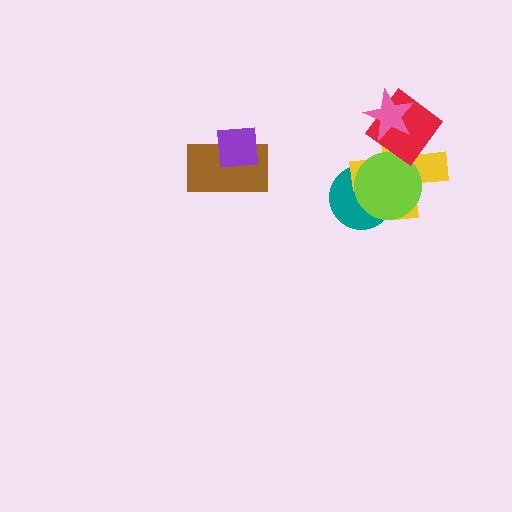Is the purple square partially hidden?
No, no other shape covers it.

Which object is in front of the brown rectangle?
The purple square is in front of the brown rectangle.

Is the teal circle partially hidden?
Yes, it is partially covered by another shape.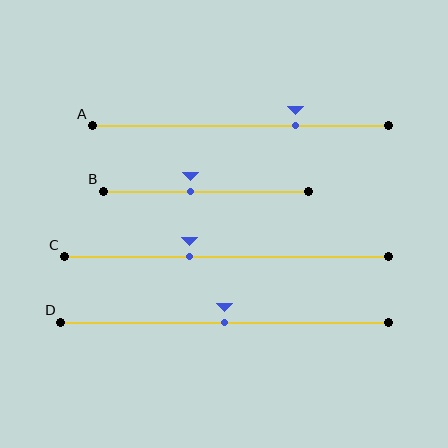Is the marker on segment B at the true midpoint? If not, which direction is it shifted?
No, the marker on segment B is shifted to the left by about 8% of the segment length.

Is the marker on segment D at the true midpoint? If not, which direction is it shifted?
Yes, the marker on segment D is at the true midpoint.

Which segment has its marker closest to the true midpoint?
Segment D has its marker closest to the true midpoint.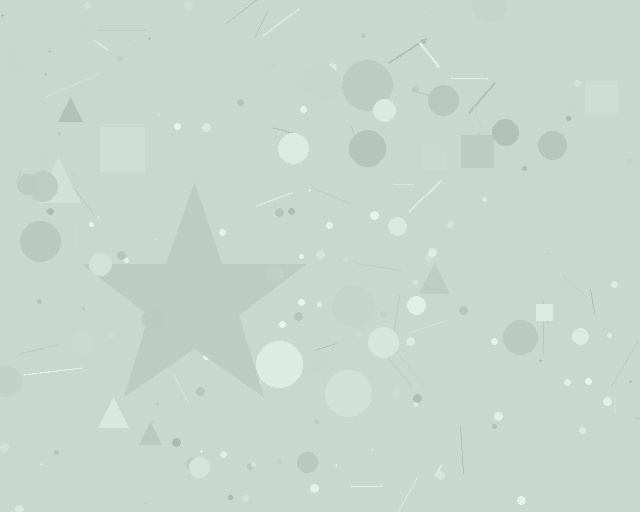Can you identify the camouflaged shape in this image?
The camouflaged shape is a star.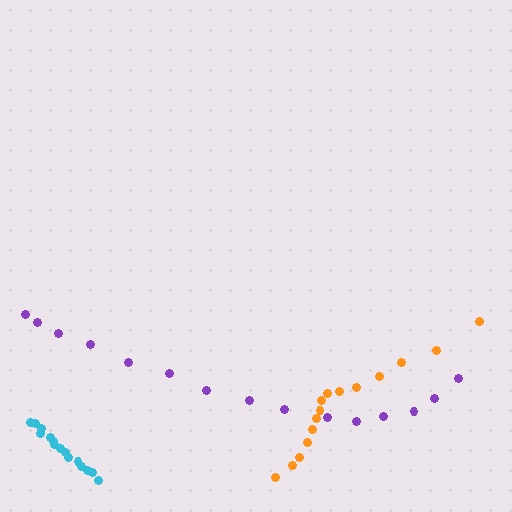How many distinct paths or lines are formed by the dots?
There are 3 distinct paths.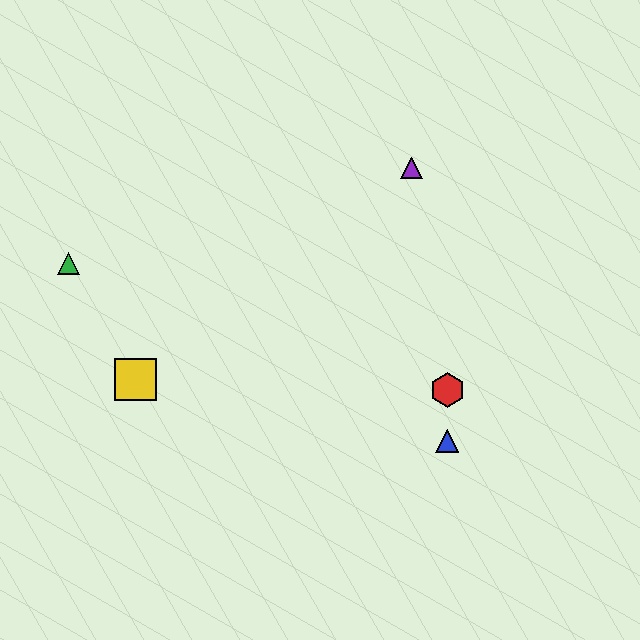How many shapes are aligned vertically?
2 shapes (the red hexagon, the blue triangle) are aligned vertically.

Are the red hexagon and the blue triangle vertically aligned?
Yes, both are at x≈447.